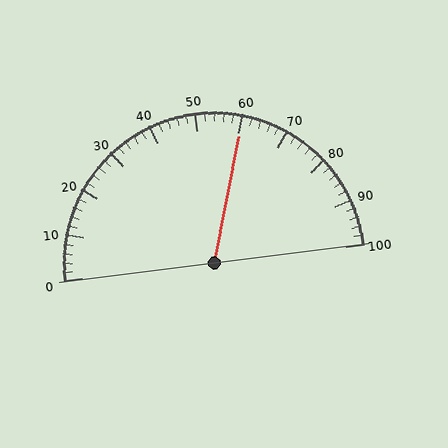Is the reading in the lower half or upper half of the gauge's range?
The reading is in the upper half of the range (0 to 100).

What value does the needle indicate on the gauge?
The needle indicates approximately 60.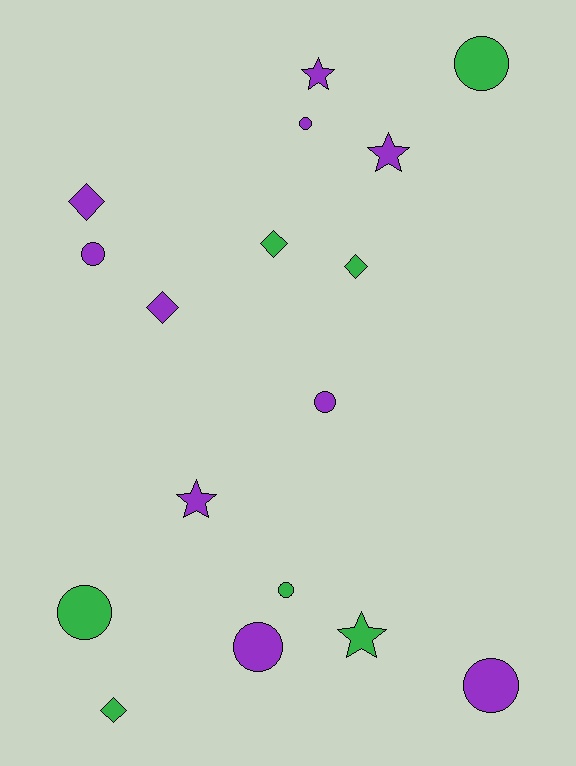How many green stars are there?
There is 1 green star.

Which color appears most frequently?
Purple, with 10 objects.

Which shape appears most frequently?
Circle, with 8 objects.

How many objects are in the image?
There are 17 objects.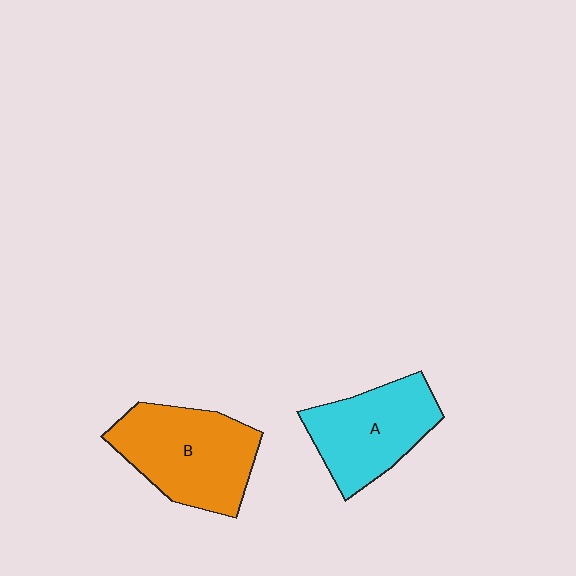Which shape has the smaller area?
Shape A (cyan).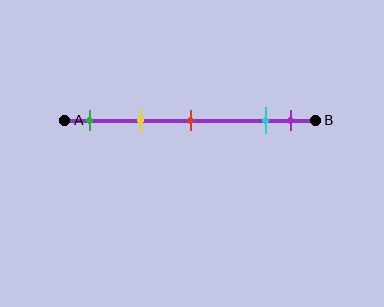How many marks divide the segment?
There are 5 marks dividing the segment.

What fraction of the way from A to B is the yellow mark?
The yellow mark is approximately 30% (0.3) of the way from A to B.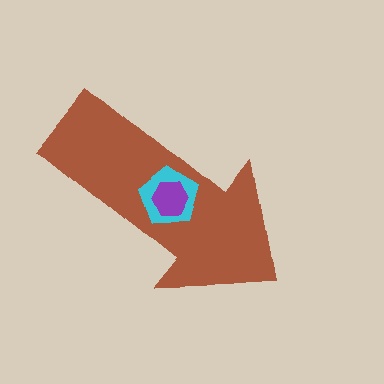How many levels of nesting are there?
3.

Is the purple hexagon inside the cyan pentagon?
Yes.